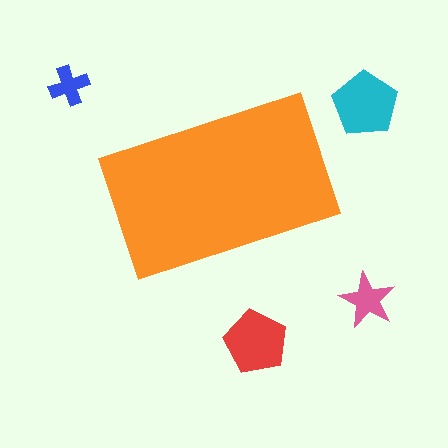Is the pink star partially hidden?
No, the pink star is fully visible.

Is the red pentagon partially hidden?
No, the red pentagon is fully visible.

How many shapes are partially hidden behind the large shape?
0 shapes are partially hidden.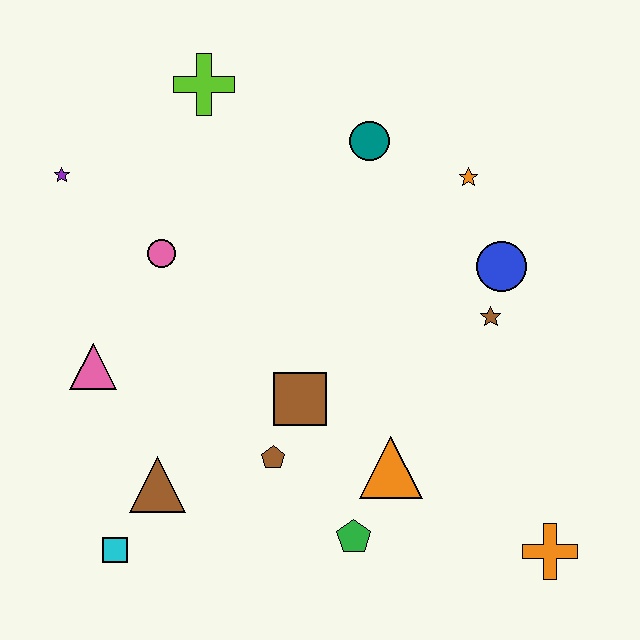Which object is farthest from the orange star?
The cyan square is farthest from the orange star.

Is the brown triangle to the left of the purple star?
No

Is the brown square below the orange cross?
No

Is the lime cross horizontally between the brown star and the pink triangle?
Yes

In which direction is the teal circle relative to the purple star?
The teal circle is to the right of the purple star.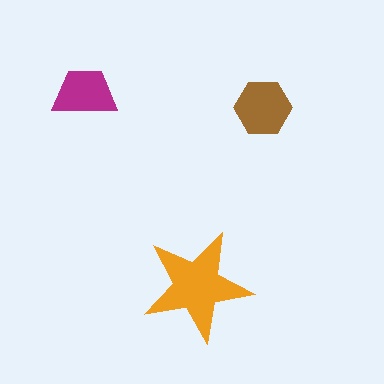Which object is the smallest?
The magenta trapezoid.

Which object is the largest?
The orange star.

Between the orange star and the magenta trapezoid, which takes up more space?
The orange star.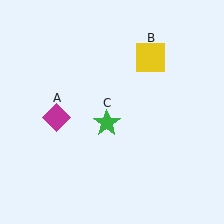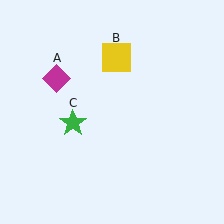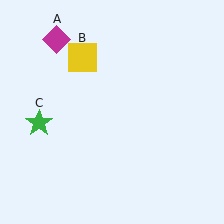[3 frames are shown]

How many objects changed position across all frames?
3 objects changed position: magenta diamond (object A), yellow square (object B), green star (object C).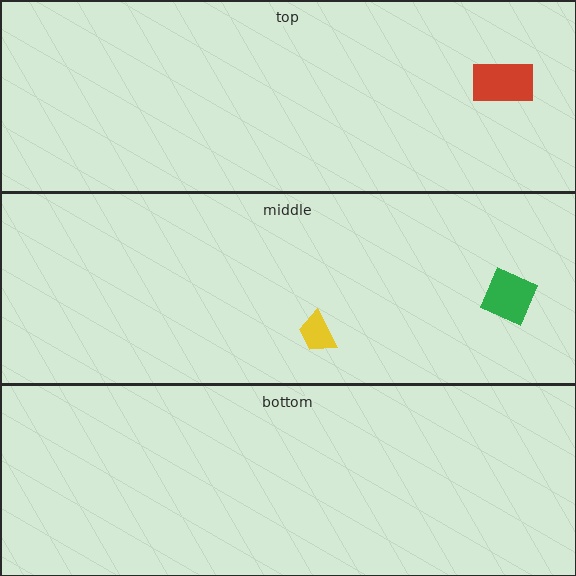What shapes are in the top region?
The red rectangle.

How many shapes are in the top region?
1.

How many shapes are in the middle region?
2.